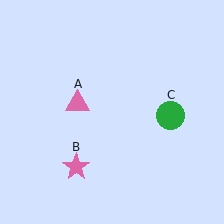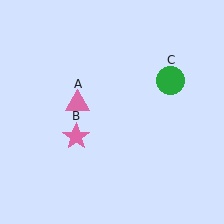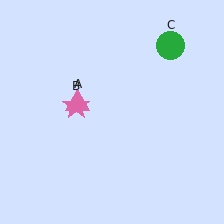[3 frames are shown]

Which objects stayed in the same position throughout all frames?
Pink triangle (object A) remained stationary.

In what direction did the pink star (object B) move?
The pink star (object B) moved up.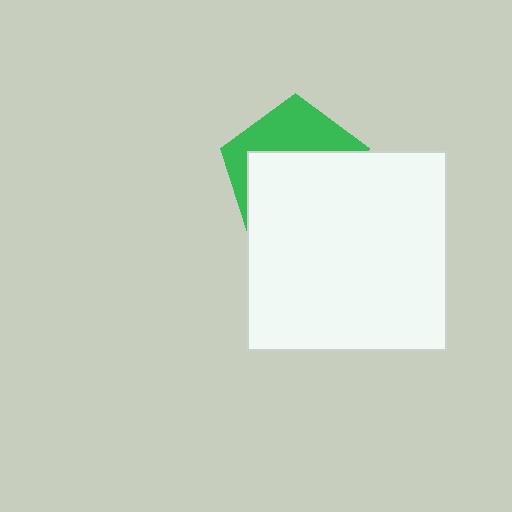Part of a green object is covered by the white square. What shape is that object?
It is a pentagon.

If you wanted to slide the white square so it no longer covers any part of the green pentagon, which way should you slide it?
Slide it down — that is the most direct way to separate the two shapes.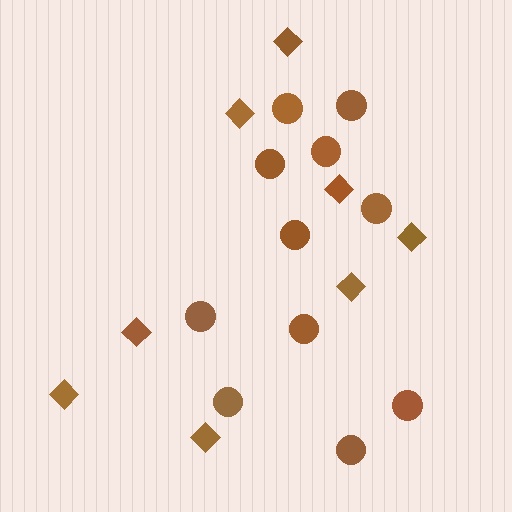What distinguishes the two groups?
There are 2 groups: one group of diamonds (8) and one group of circles (11).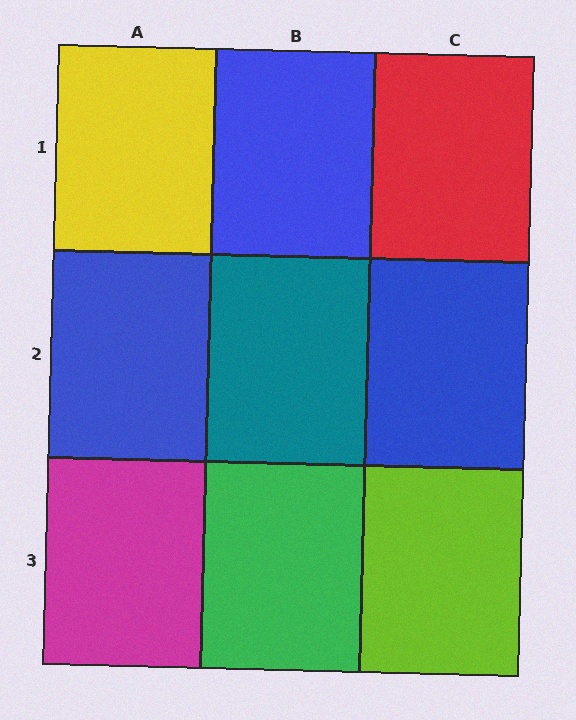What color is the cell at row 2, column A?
Blue.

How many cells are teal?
1 cell is teal.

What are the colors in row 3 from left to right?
Magenta, green, lime.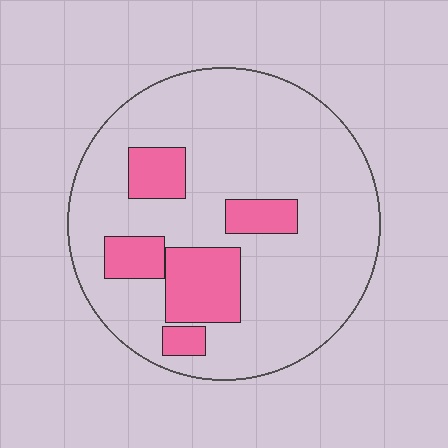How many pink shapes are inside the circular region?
5.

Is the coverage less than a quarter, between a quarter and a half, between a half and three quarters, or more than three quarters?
Less than a quarter.